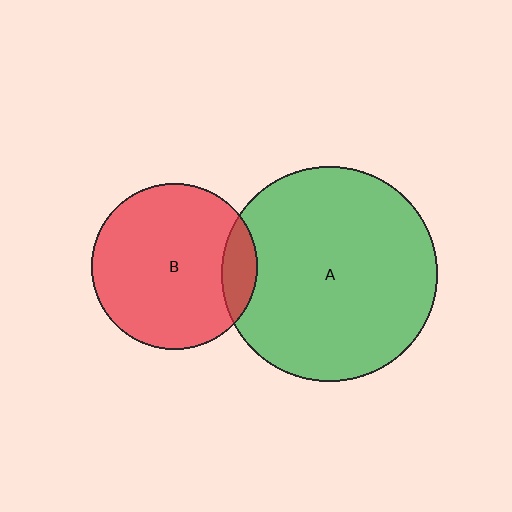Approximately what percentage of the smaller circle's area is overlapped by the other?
Approximately 10%.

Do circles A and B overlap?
Yes.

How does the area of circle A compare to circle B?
Approximately 1.7 times.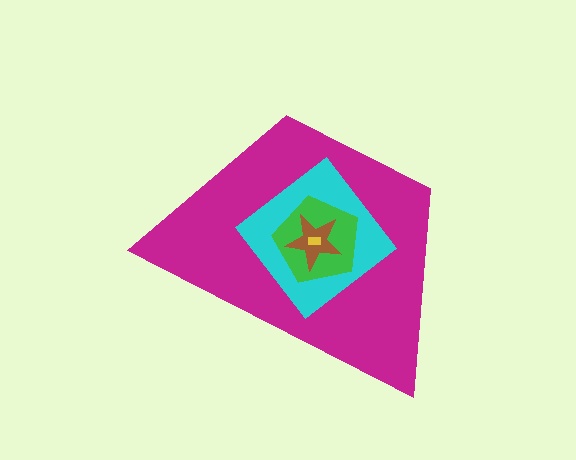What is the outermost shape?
The magenta trapezoid.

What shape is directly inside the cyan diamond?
The green pentagon.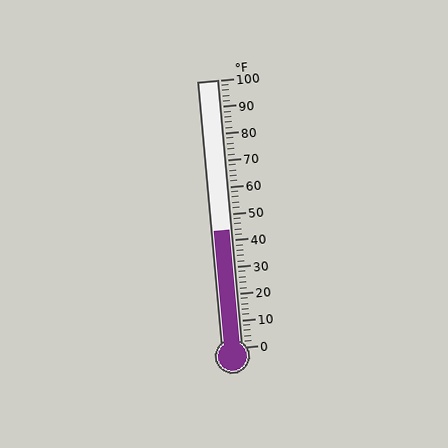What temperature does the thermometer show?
The thermometer shows approximately 44°F.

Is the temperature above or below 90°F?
The temperature is below 90°F.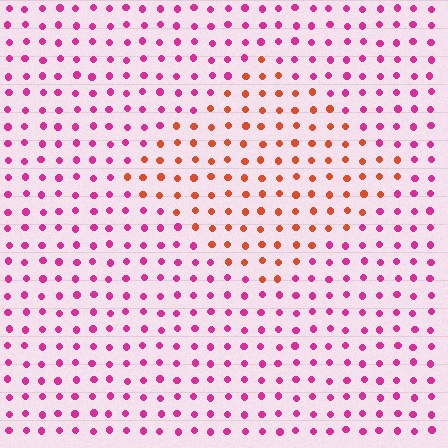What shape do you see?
I see a diamond.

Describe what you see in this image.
The image is filled with small magenta elements in a uniform arrangement. A diamond-shaped region is visible where the elements are tinted to a slightly different hue, forming a subtle color boundary.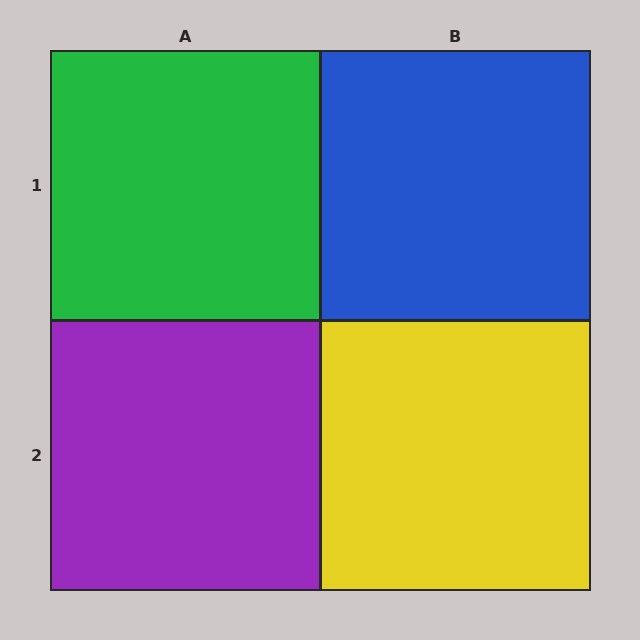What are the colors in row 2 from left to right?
Purple, yellow.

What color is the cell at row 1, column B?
Blue.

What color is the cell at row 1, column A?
Green.